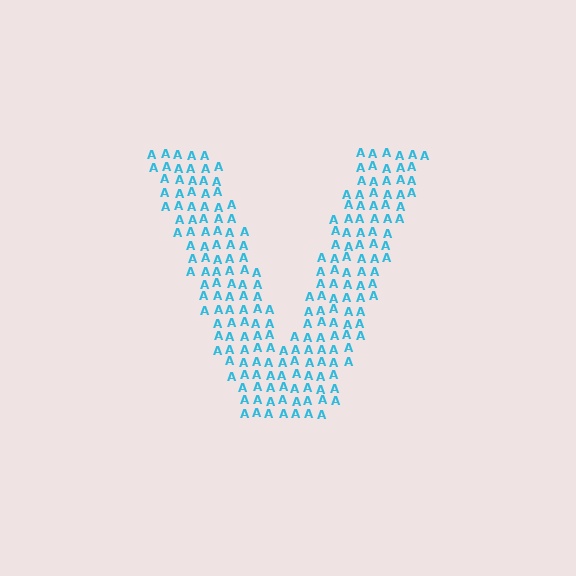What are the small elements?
The small elements are letter A's.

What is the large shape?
The large shape is the letter V.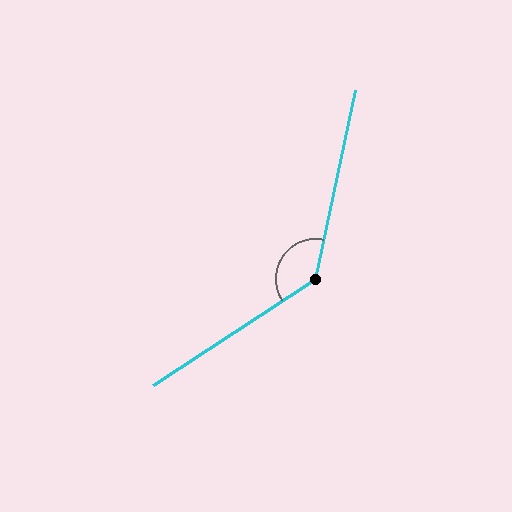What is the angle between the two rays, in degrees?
Approximately 135 degrees.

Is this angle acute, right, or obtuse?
It is obtuse.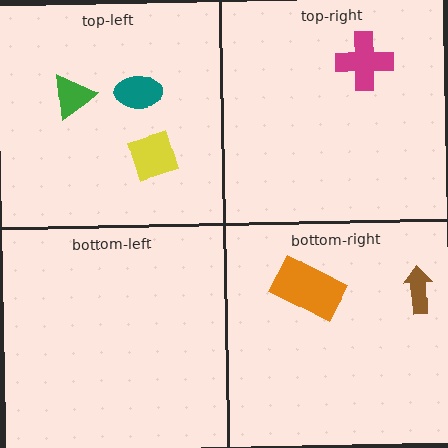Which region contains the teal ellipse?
The top-left region.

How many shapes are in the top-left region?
3.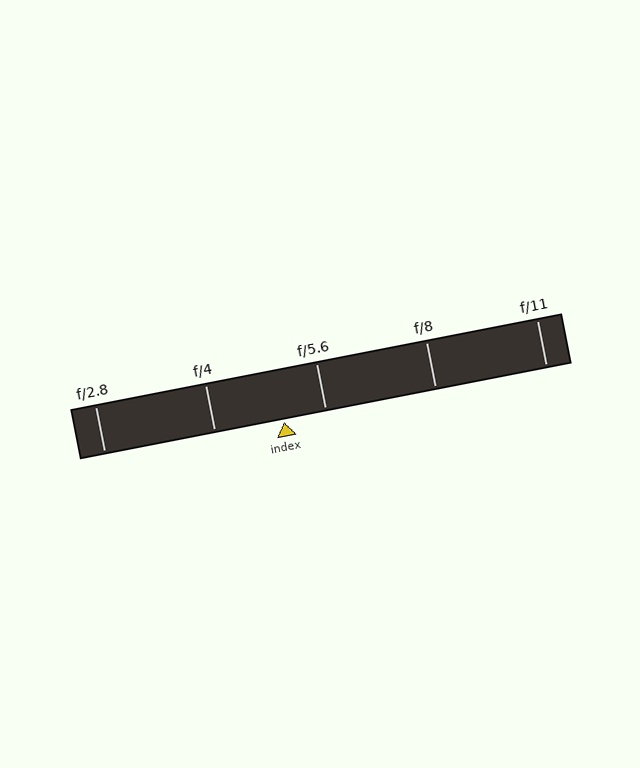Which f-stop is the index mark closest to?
The index mark is closest to f/5.6.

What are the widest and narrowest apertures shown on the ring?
The widest aperture shown is f/2.8 and the narrowest is f/11.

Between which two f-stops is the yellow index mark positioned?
The index mark is between f/4 and f/5.6.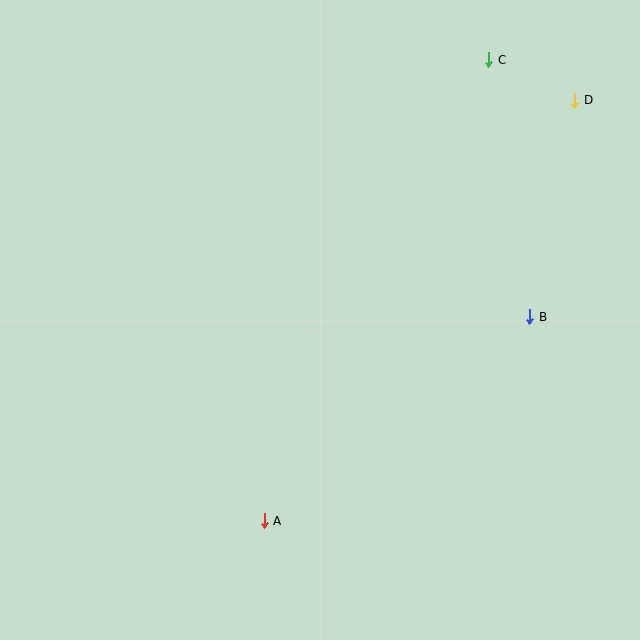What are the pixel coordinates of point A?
Point A is at (264, 521).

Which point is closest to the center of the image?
Point A at (264, 521) is closest to the center.